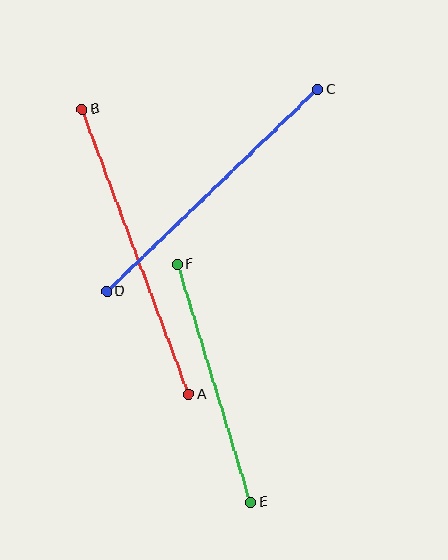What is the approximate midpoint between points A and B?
The midpoint is at approximately (135, 252) pixels.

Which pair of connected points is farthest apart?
Points A and B are farthest apart.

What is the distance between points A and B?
The distance is approximately 304 pixels.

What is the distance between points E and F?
The distance is approximately 249 pixels.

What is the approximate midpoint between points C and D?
The midpoint is at approximately (212, 191) pixels.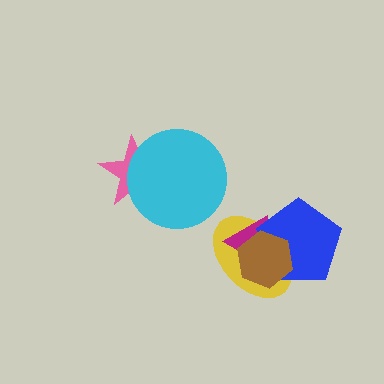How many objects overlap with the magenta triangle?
3 objects overlap with the magenta triangle.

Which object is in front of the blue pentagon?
The brown hexagon is in front of the blue pentagon.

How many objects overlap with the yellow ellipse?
3 objects overlap with the yellow ellipse.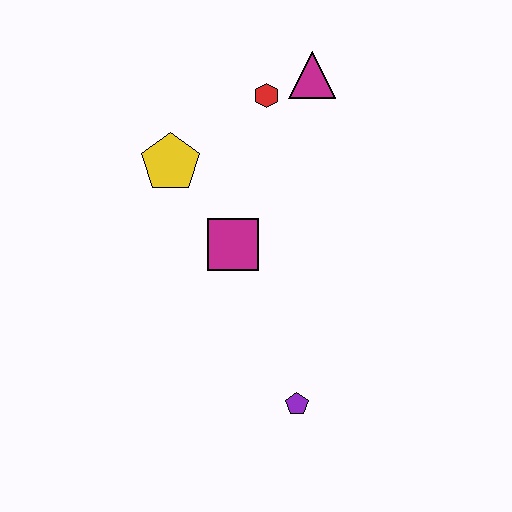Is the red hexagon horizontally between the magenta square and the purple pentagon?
Yes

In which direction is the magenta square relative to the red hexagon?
The magenta square is below the red hexagon.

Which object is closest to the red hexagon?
The magenta triangle is closest to the red hexagon.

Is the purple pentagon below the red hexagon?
Yes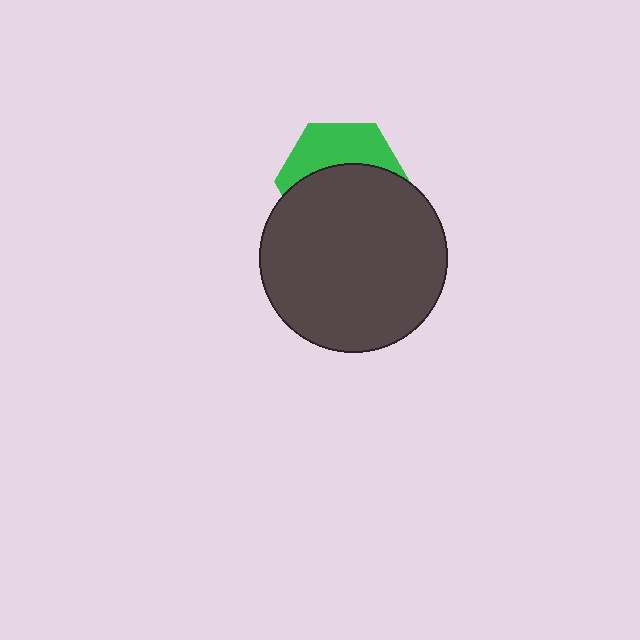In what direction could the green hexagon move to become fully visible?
The green hexagon could move up. That would shift it out from behind the dark gray circle entirely.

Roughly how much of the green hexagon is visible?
A small part of it is visible (roughly 39%).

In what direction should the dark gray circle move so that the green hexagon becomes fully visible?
The dark gray circle should move down. That is the shortest direction to clear the overlap and leave the green hexagon fully visible.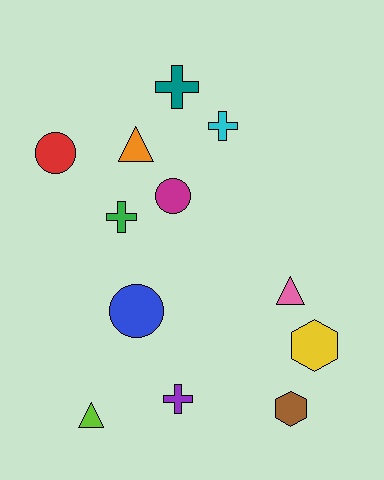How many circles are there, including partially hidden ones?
There are 3 circles.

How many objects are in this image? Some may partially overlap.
There are 12 objects.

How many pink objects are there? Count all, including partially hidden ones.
There is 1 pink object.